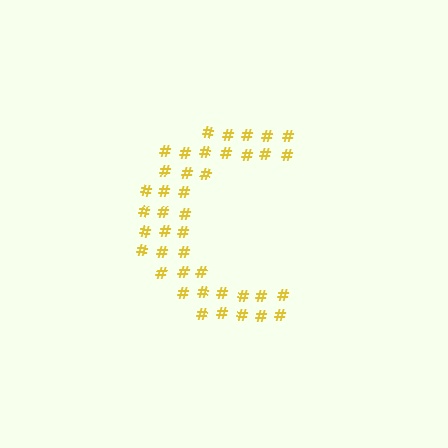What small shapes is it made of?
It is made of small hash symbols.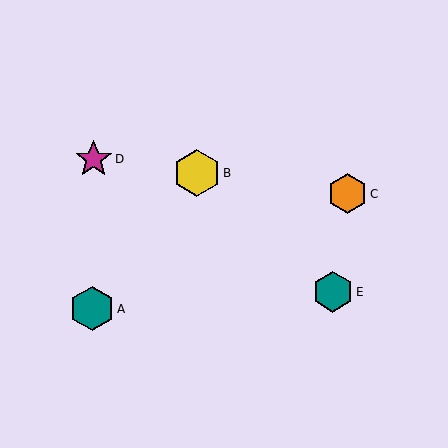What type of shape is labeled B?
Shape B is a yellow hexagon.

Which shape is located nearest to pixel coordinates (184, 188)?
The yellow hexagon (labeled B) at (197, 173) is nearest to that location.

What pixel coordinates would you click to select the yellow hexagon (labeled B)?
Click at (197, 173) to select the yellow hexagon B.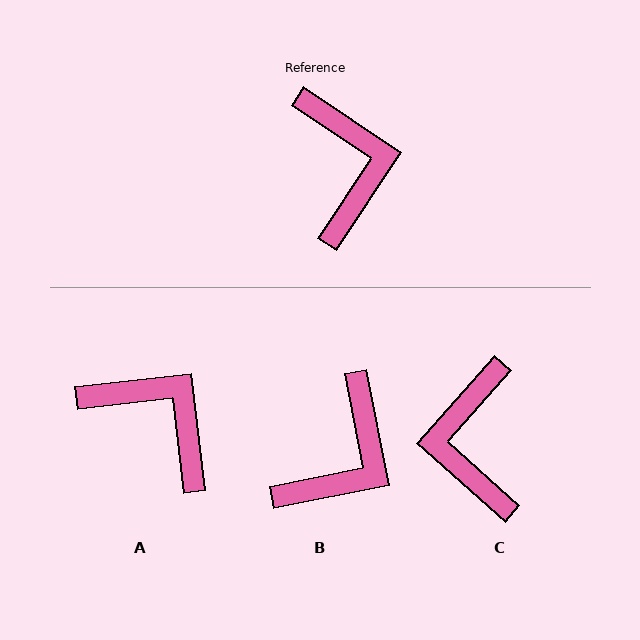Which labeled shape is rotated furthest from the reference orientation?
C, about 172 degrees away.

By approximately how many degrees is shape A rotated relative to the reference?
Approximately 40 degrees counter-clockwise.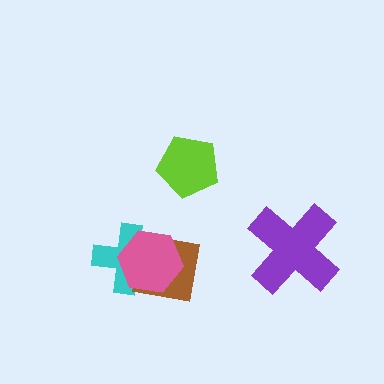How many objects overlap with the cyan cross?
2 objects overlap with the cyan cross.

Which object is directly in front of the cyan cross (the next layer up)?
The brown square is directly in front of the cyan cross.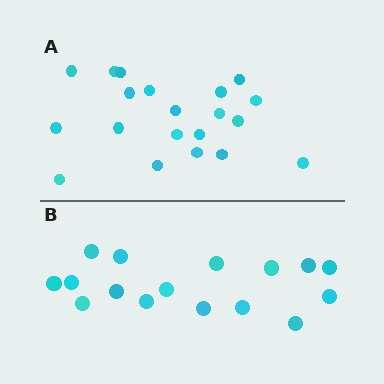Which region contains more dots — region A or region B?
Region A (the top region) has more dots.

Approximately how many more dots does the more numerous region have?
Region A has about 4 more dots than region B.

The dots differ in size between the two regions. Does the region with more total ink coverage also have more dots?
No. Region B has more total ink coverage because its dots are larger, but region A actually contains more individual dots. Total area can be misleading — the number of items is what matters here.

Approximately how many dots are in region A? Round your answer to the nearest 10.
About 20 dots.